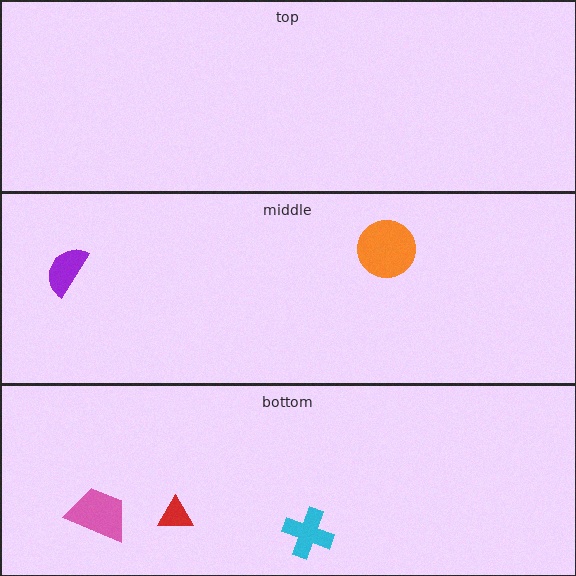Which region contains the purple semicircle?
The middle region.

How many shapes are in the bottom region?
3.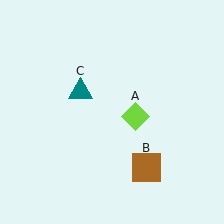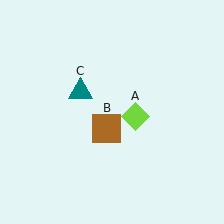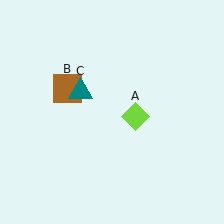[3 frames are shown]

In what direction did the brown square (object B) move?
The brown square (object B) moved up and to the left.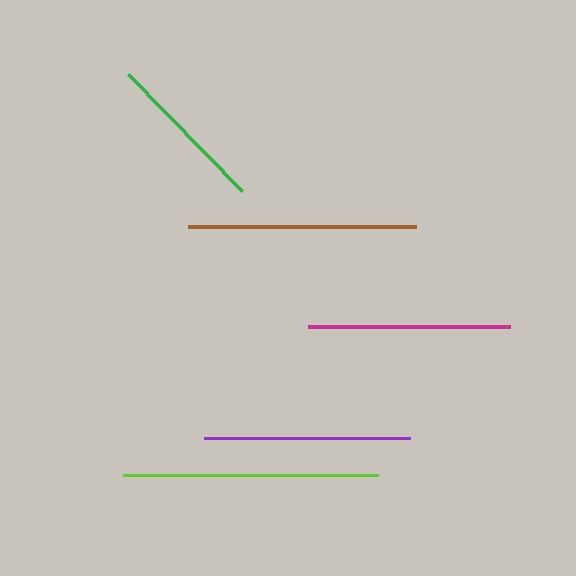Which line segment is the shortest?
The green line is the shortest at approximately 164 pixels.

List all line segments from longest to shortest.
From longest to shortest: lime, brown, purple, magenta, green.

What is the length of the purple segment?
The purple segment is approximately 206 pixels long.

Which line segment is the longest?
The lime line is the longest at approximately 254 pixels.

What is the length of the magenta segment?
The magenta segment is approximately 202 pixels long.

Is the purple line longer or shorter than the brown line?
The brown line is longer than the purple line.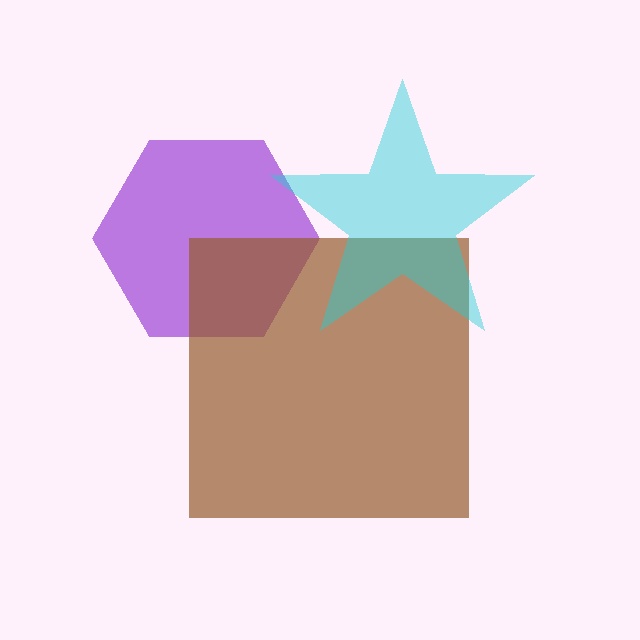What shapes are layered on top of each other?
The layered shapes are: a purple hexagon, a brown square, a cyan star.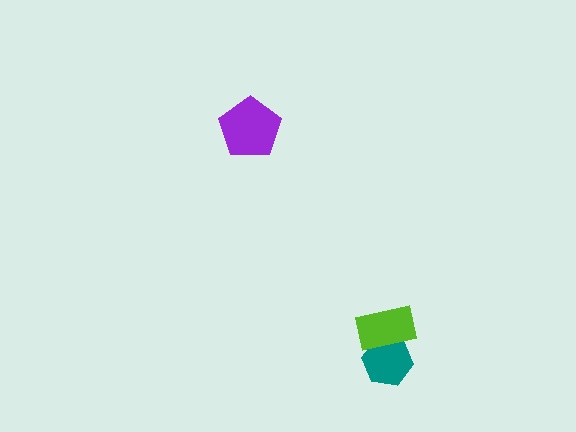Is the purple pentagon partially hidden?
No, no other shape covers it.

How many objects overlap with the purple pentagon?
0 objects overlap with the purple pentagon.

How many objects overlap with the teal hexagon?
1 object overlaps with the teal hexagon.